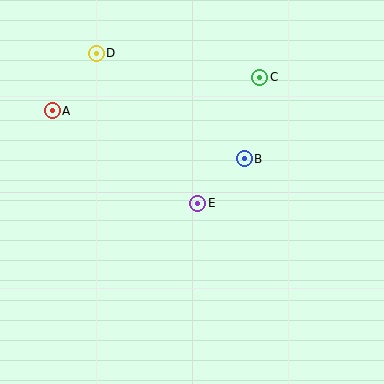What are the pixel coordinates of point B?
Point B is at (244, 159).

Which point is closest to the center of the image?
Point E at (198, 203) is closest to the center.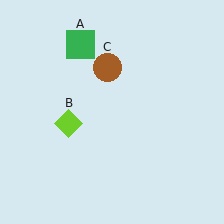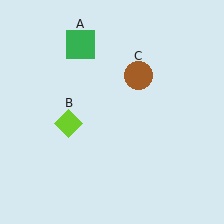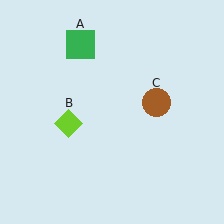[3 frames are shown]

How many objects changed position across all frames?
1 object changed position: brown circle (object C).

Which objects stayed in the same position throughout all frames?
Green square (object A) and lime diamond (object B) remained stationary.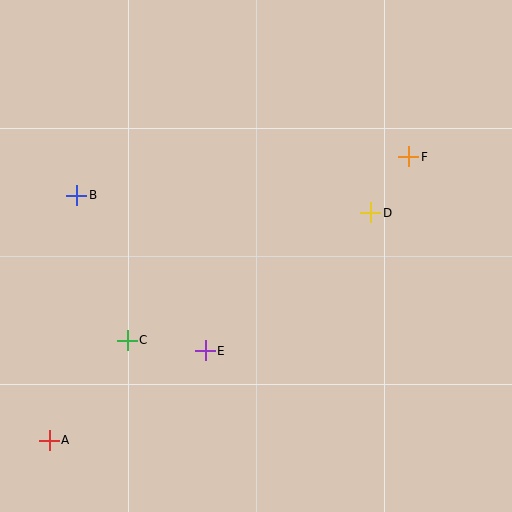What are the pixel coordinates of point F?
Point F is at (409, 157).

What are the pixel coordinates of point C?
Point C is at (127, 340).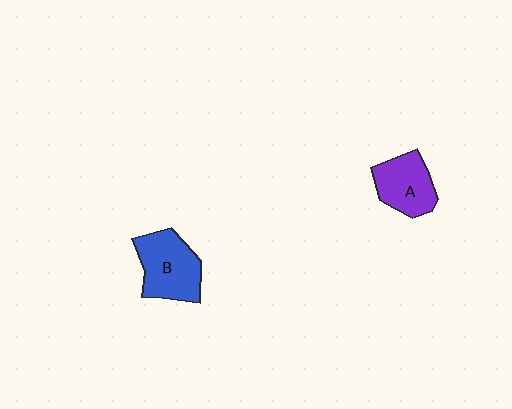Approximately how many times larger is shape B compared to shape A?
Approximately 1.3 times.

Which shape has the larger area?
Shape B (blue).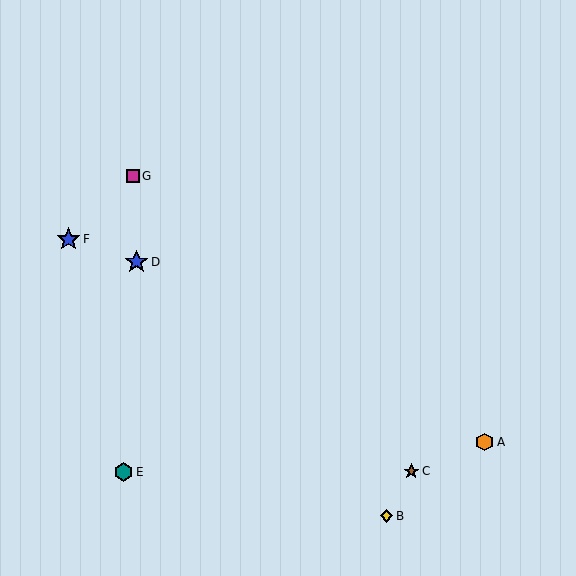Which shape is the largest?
The blue star (labeled F) is the largest.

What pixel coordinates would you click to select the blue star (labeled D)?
Click at (137, 262) to select the blue star D.